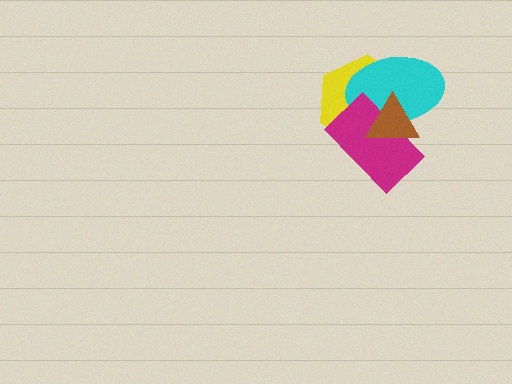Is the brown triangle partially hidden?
No, no other shape covers it.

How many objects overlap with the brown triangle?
3 objects overlap with the brown triangle.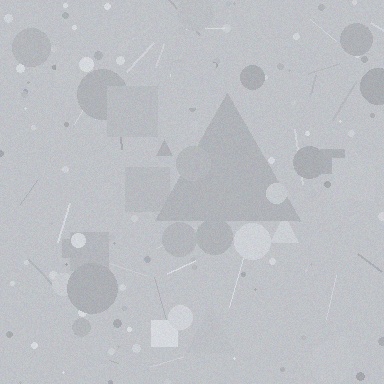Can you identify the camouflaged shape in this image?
The camouflaged shape is a triangle.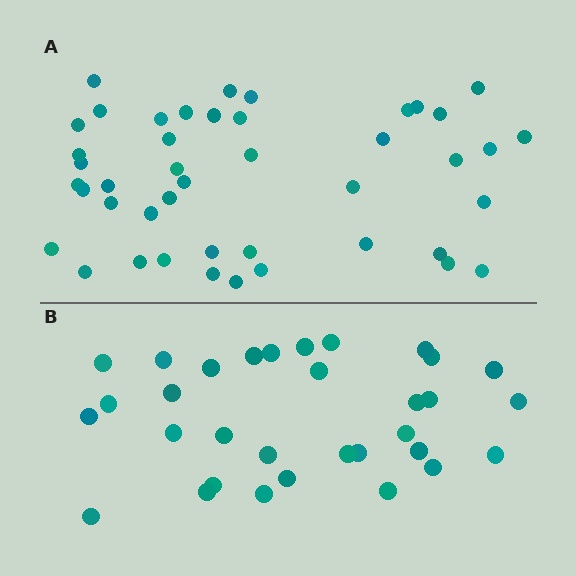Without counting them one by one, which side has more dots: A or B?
Region A (the top region) has more dots.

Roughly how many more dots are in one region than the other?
Region A has roughly 12 or so more dots than region B.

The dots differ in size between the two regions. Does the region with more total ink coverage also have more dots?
No. Region B has more total ink coverage because its dots are larger, but region A actually contains more individual dots. Total area can be misleading — the number of items is what matters here.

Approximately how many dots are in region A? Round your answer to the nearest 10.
About 40 dots. (The exact count is 44, which rounds to 40.)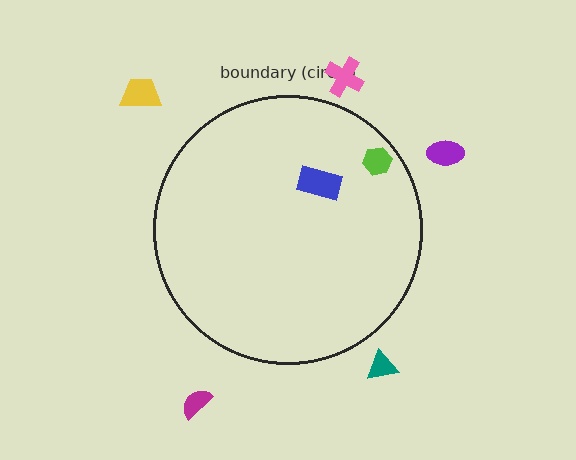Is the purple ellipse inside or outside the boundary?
Outside.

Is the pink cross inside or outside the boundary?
Outside.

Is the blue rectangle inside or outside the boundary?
Inside.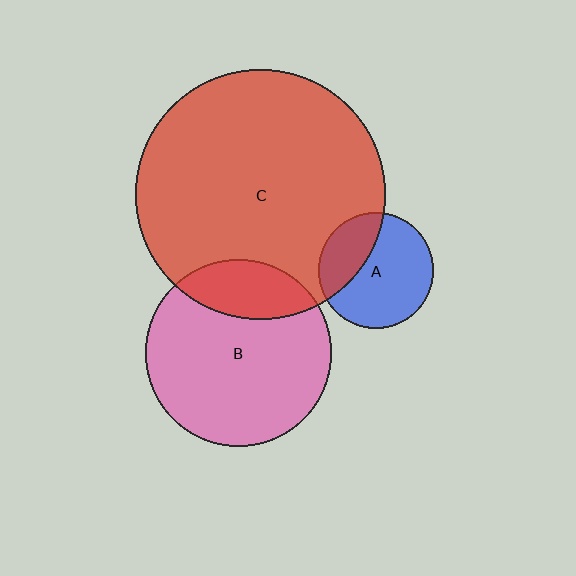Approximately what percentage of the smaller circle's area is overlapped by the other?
Approximately 20%.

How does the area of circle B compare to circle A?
Approximately 2.6 times.